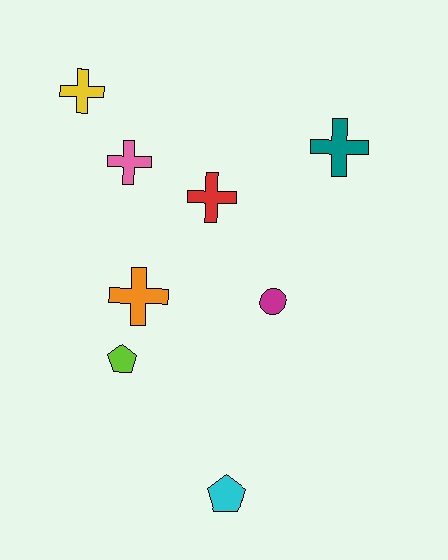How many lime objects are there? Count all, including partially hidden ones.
There is 1 lime object.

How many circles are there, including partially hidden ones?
There is 1 circle.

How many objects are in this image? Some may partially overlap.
There are 8 objects.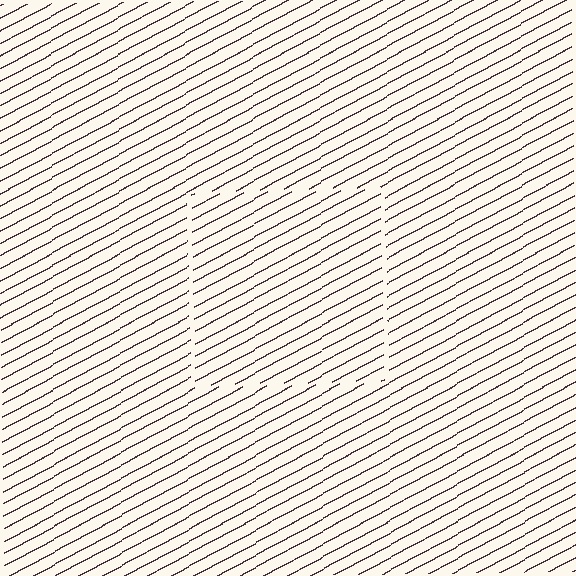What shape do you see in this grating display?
An illusory square. The interior of the shape contains the same grating, shifted by half a period — the contour is defined by the phase discontinuity where line-ends from the inner and outer gratings abut.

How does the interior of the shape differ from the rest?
The interior of the shape contains the same grating, shifted by half a period — the contour is defined by the phase discontinuity where line-ends from the inner and outer gratings abut.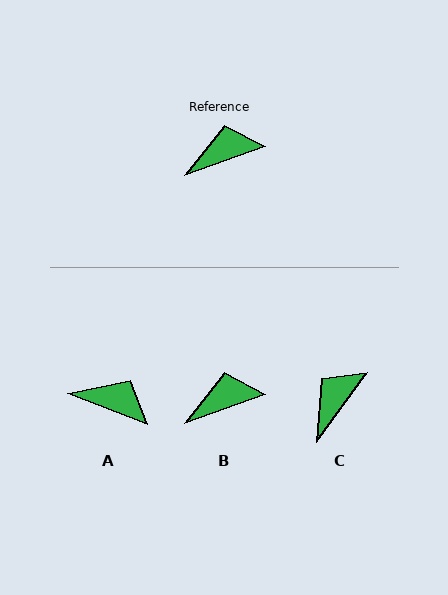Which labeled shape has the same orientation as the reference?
B.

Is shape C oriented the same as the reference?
No, it is off by about 34 degrees.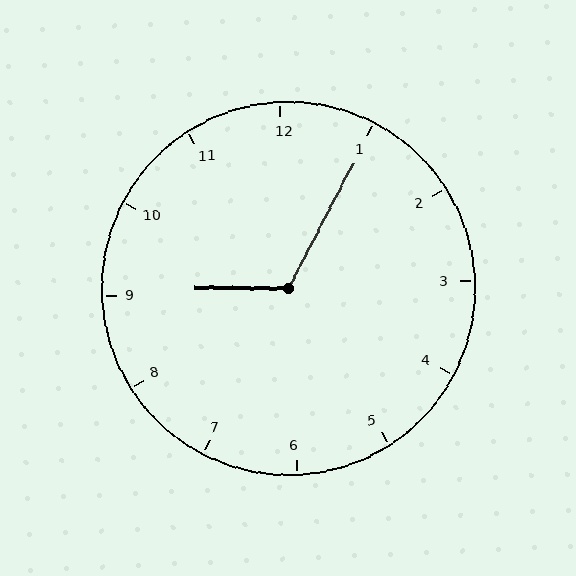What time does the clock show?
9:05.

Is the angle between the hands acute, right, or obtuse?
It is obtuse.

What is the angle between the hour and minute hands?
Approximately 118 degrees.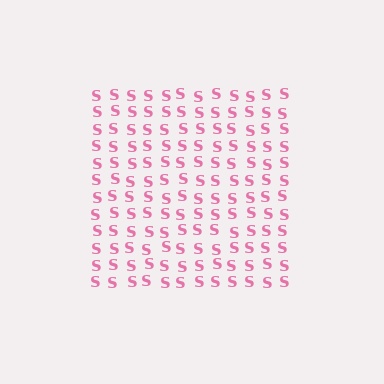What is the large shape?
The large shape is a square.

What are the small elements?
The small elements are letter S's.